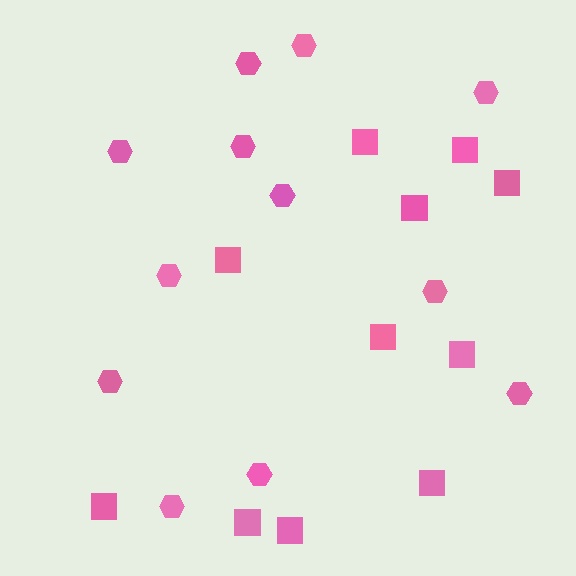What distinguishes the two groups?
There are 2 groups: one group of hexagons (12) and one group of squares (11).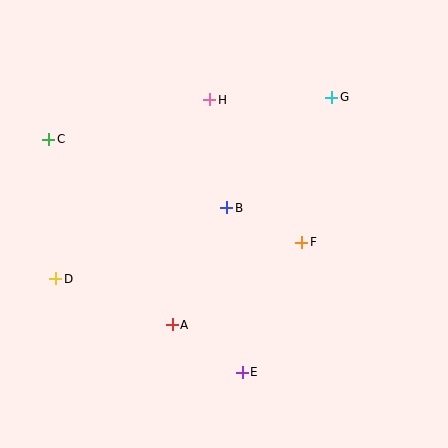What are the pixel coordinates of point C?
Point C is at (49, 139).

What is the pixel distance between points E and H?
The distance between E and H is 274 pixels.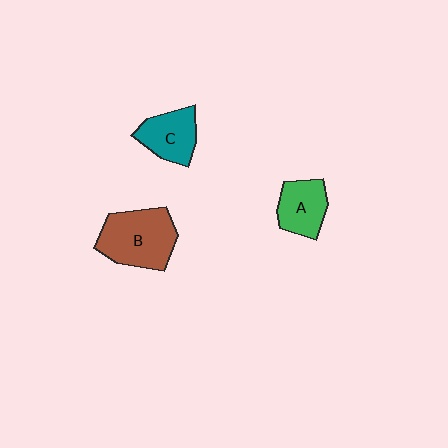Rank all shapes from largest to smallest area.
From largest to smallest: B (brown), C (teal), A (green).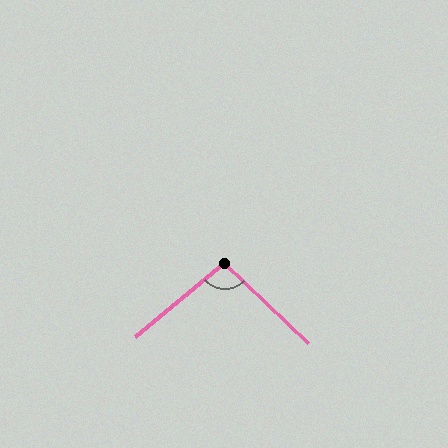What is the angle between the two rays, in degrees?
Approximately 97 degrees.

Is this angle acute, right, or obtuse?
It is obtuse.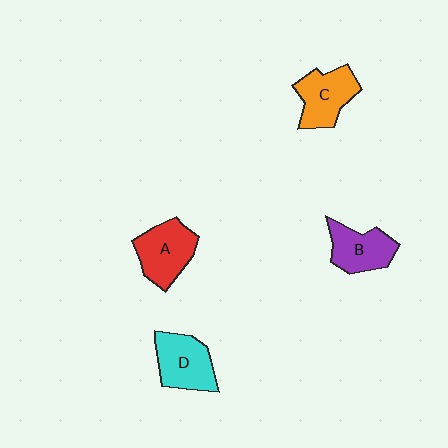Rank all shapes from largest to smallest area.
From largest to smallest: A (red), D (cyan), C (orange), B (purple).